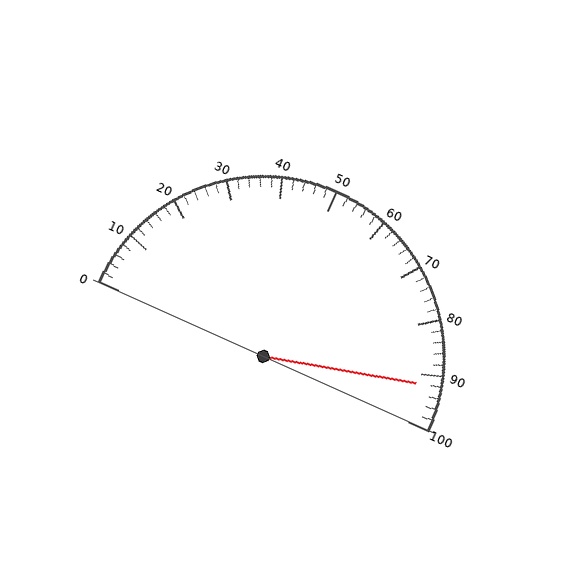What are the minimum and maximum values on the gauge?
The gauge ranges from 0 to 100.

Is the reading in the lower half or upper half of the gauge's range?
The reading is in the upper half of the range (0 to 100).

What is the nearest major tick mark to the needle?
The nearest major tick mark is 90.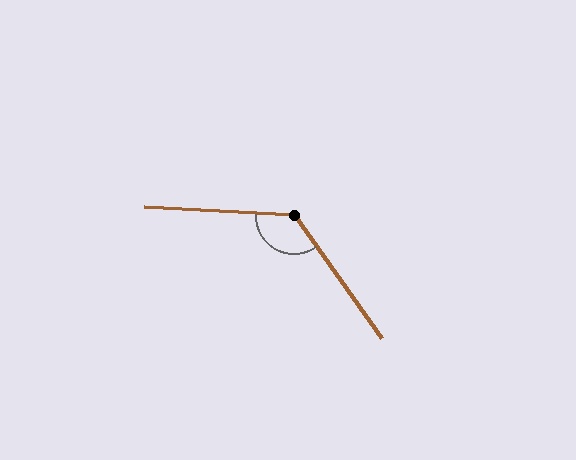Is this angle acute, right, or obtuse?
It is obtuse.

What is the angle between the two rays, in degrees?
Approximately 129 degrees.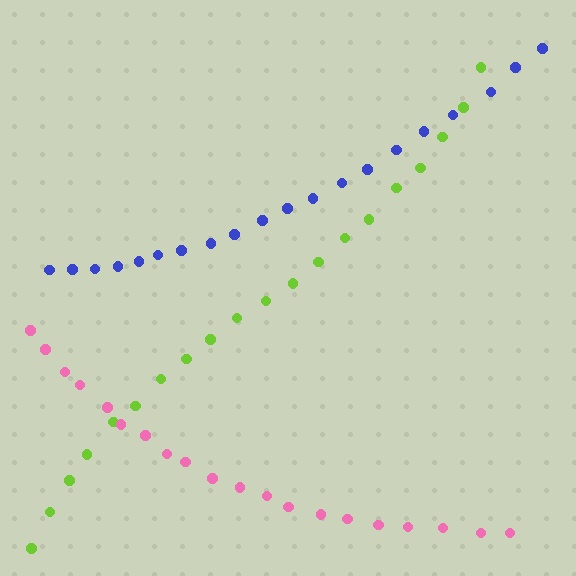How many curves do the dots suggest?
There are 3 distinct paths.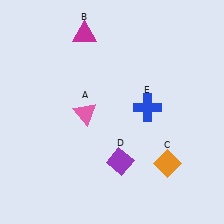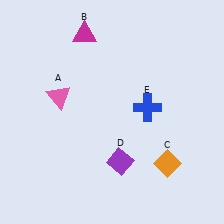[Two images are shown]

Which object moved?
The pink triangle (A) moved left.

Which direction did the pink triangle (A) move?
The pink triangle (A) moved left.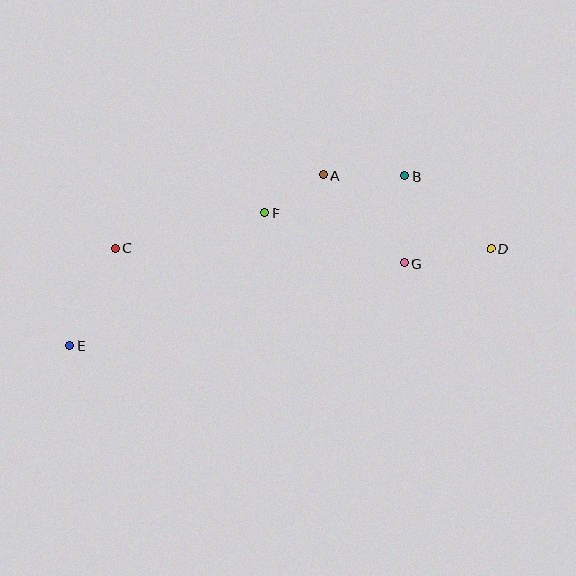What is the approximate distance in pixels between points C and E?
The distance between C and E is approximately 108 pixels.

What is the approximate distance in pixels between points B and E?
The distance between B and E is approximately 375 pixels.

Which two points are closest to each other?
Points A and F are closest to each other.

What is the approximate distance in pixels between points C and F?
The distance between C and F is approximately 153 pixels.